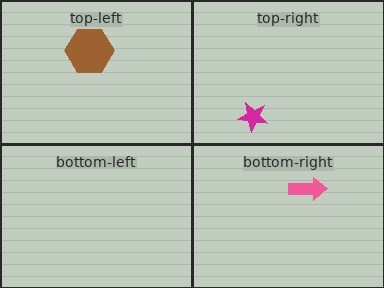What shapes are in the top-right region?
The magenta star.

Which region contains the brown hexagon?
The top-left region.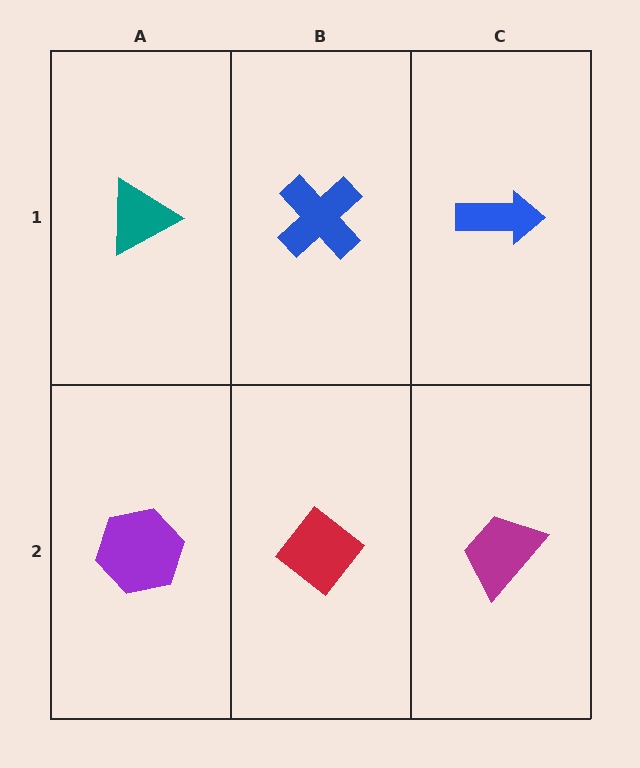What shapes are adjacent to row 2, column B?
A blue cross (row 1, column B), a purple hexagon (row 2, column A), a magenta trapezoid (row 2, column C).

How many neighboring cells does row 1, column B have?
3.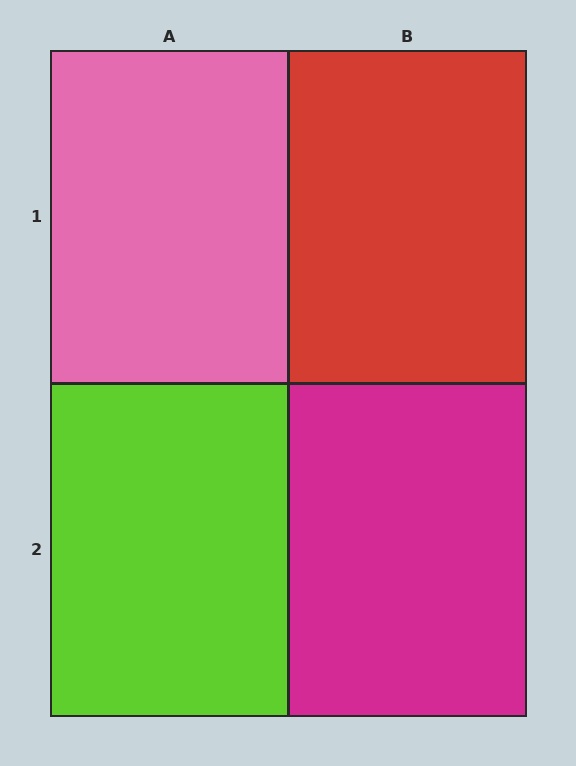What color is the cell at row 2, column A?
Lime.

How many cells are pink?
1 cell is pink.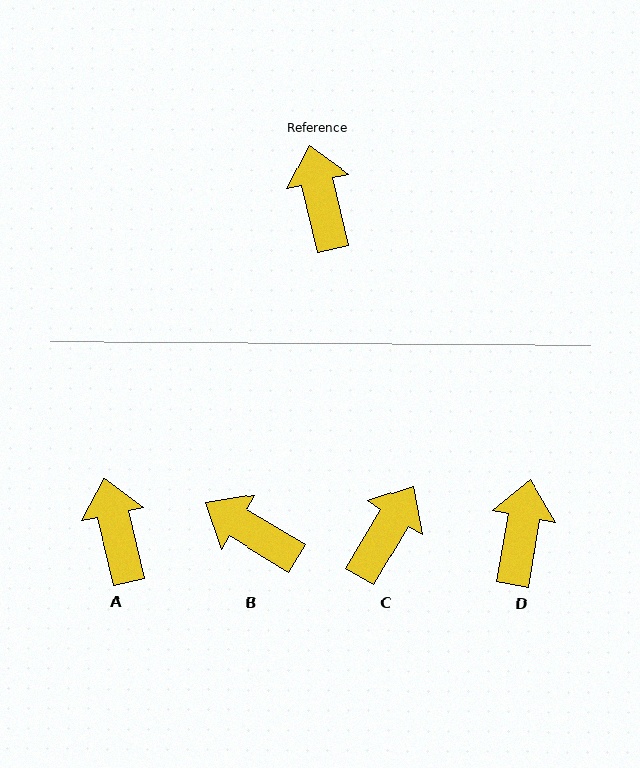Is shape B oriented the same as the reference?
No, it is off by about 46 degrees.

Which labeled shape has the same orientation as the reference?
A.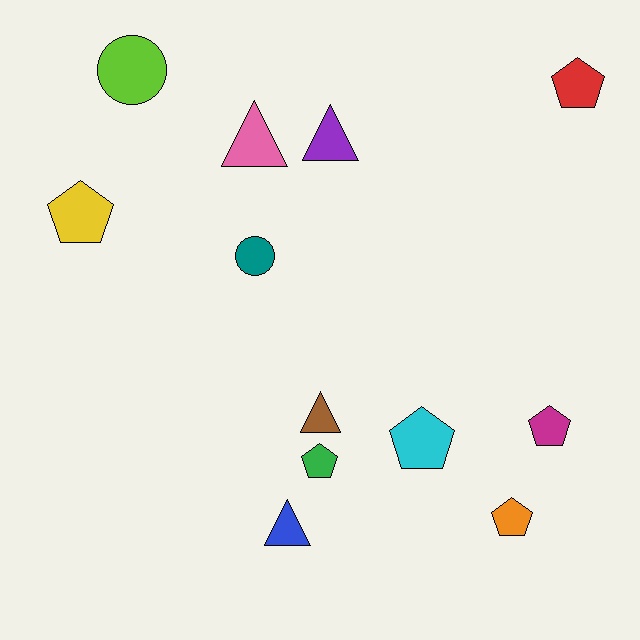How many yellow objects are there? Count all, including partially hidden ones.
There is 1 yellow object.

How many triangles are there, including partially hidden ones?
There are 4 triangles.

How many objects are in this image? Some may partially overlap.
There are 12 objects.